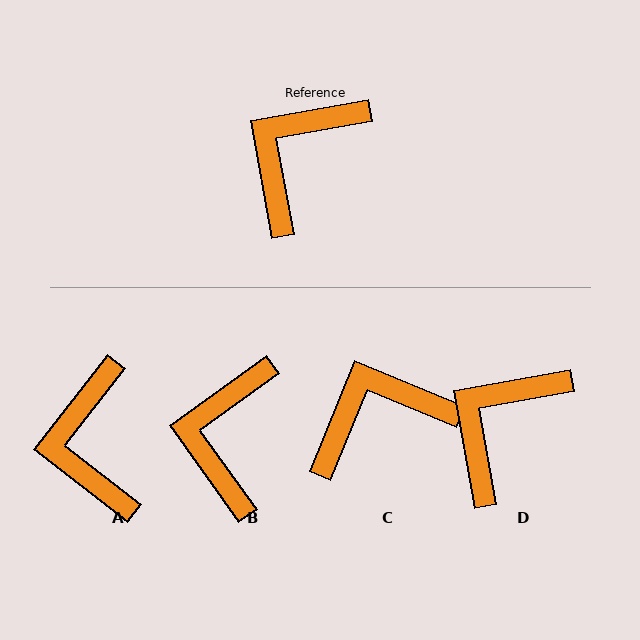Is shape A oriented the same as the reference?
No, it is off by about 42 degrees.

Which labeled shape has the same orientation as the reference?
D.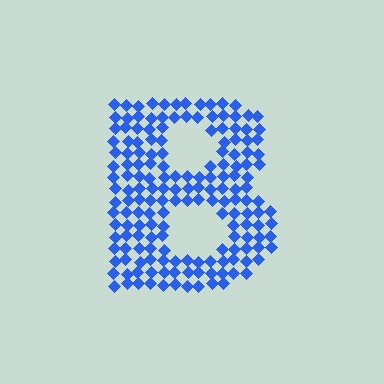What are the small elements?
The small elements are diamonds.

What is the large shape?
The large shape is the letter B.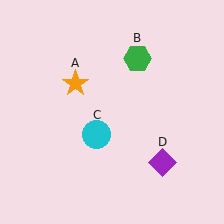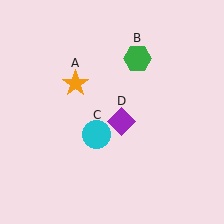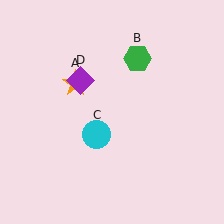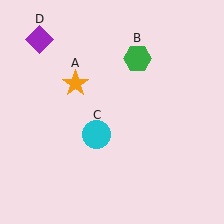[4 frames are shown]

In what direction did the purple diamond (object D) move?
The purple diamond (object D) moved up and to the left.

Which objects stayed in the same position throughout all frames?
Orange star (object A) and green hexagon (object B) and cyan circle (object C) remained stationary.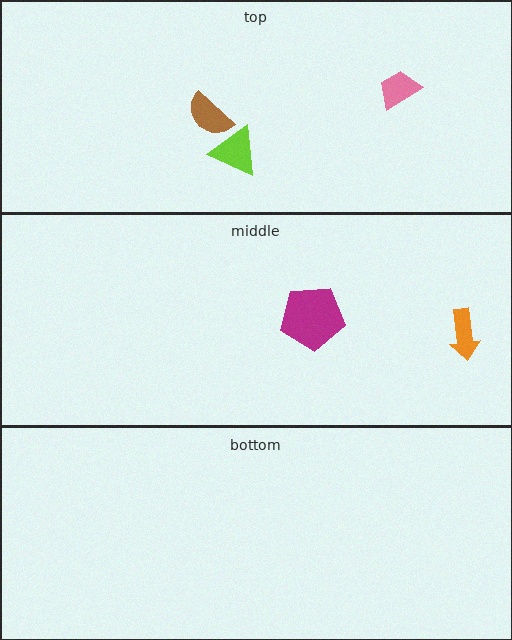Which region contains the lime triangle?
The top region.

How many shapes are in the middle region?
2.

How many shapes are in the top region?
3.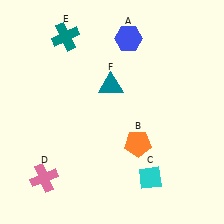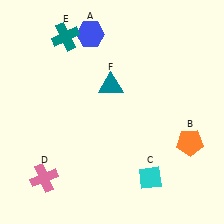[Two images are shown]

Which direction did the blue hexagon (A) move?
The blue hexagon (A) moved left.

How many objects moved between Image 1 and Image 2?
2 objects moved between the two images.